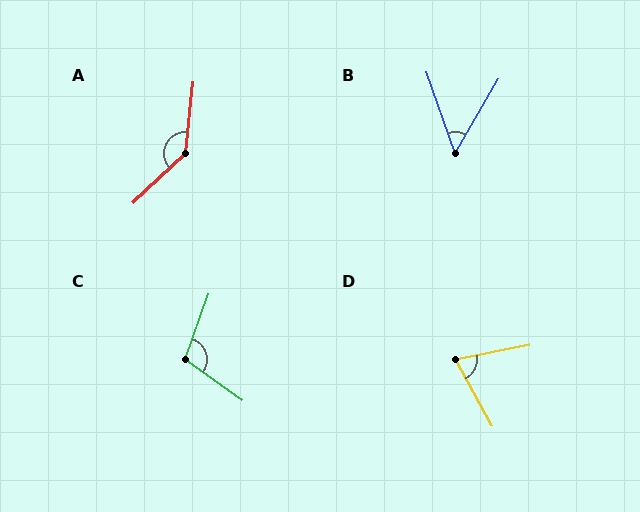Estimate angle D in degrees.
Approximately 72 degrees.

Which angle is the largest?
A, at approximately 139 degrees.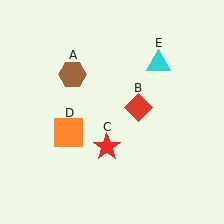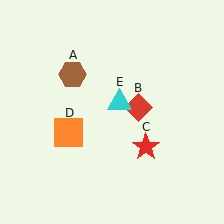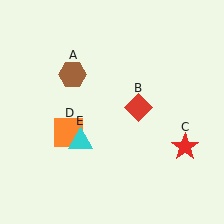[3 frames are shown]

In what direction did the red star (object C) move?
The red star (object C) moved right.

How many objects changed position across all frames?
2 objects changed position: red star (object C), cyan triangle (object E).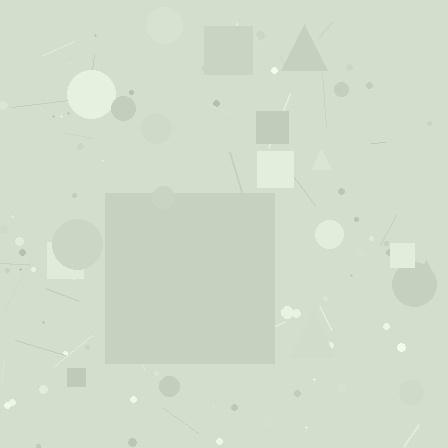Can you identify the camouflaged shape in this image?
The camouflaged shape is a square.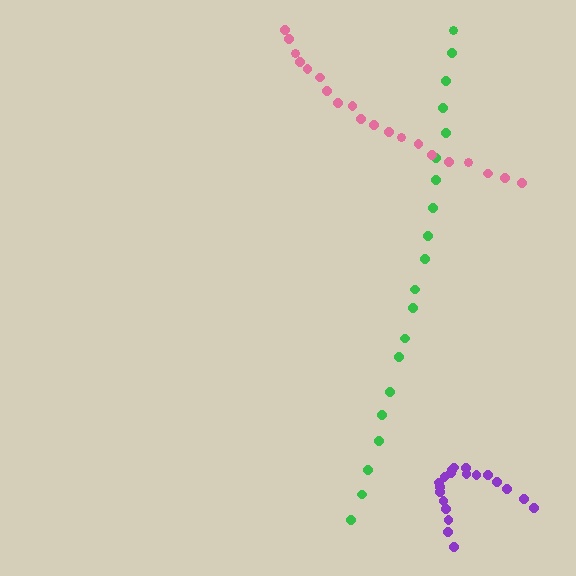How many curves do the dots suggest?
There are 3 distinct paths.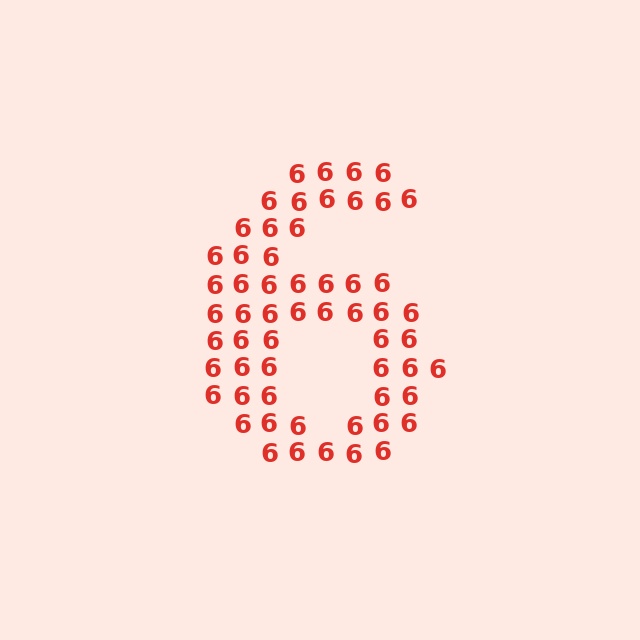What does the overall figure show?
The overall figure shows the digit 6.